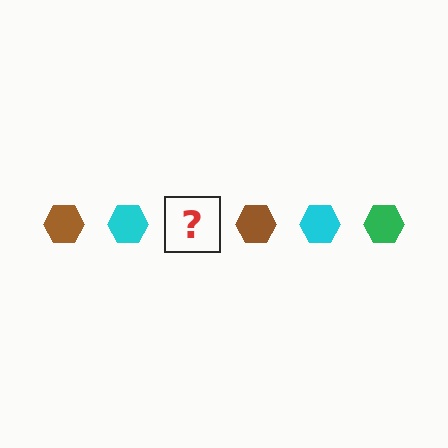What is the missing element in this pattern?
The missing element is a green hexagon.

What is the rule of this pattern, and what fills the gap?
The rule is that the pattern cycles through brown, cyan, green hexagons. The gap should be filled with a green hexagon.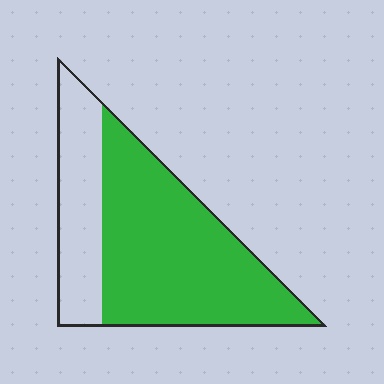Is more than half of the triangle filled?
Yes.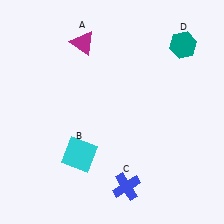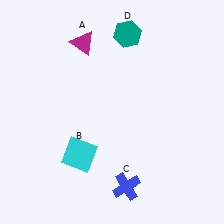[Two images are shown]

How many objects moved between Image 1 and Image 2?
1 object moved between the two images.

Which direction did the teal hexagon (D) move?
The teal hexagon (D) moved left.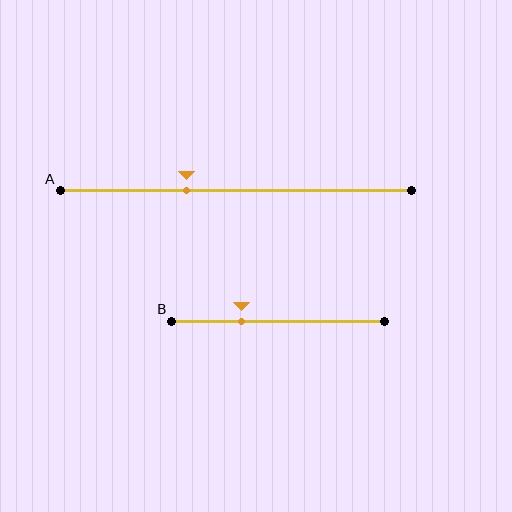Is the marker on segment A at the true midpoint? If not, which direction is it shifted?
No, the marker on segment A is shifted to the left by about 14% of the segment length.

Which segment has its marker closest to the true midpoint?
Segment A has its marker closest to the true midpoint.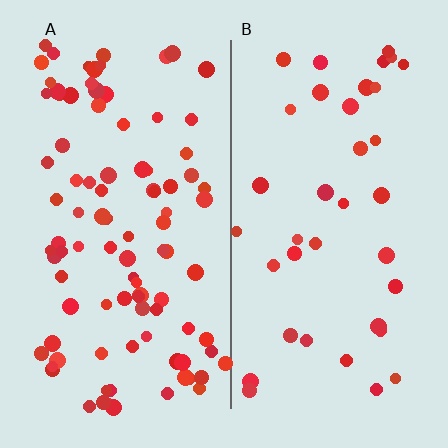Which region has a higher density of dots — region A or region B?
A (the left).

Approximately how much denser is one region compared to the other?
Approximately 2.5× — region A over region B.